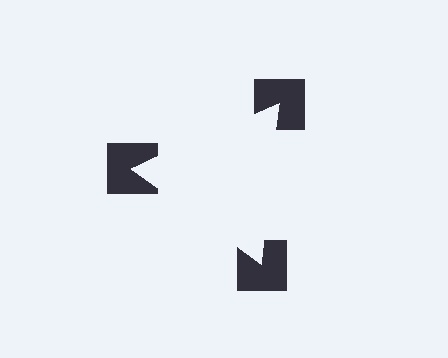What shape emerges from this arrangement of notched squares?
An illusory triangle — its edges are inferred from the aligned wedge cuts in the notched squares, not physically drawn.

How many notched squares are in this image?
There are 3 — one at each vertex of the illusory triangle.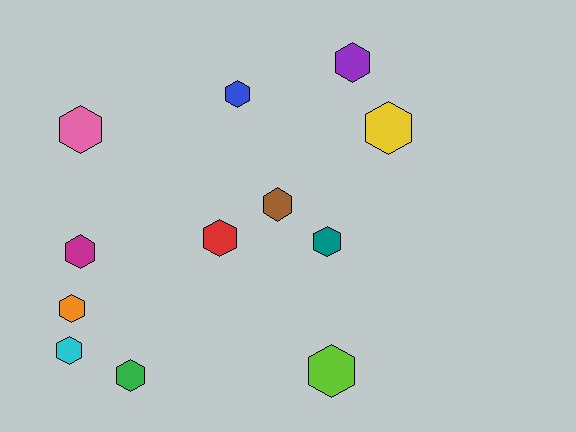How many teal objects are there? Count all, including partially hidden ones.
There is 1 teal object.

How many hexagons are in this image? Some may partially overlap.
There are 12 hexagons.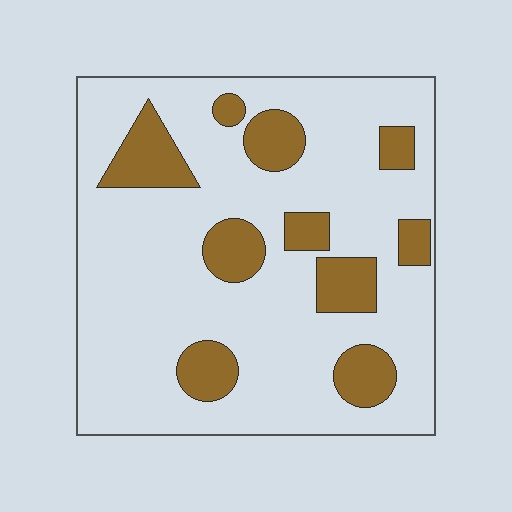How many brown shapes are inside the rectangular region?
10.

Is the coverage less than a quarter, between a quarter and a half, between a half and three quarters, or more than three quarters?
Less than a quarter.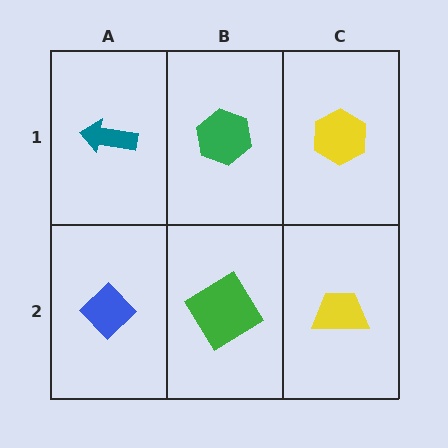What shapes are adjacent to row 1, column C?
A yellow trapezoid (row 2, column C), a green hexagon (row 1, column B).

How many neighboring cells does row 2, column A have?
2.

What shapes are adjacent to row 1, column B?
A green diamond (row 2, column B), a teal arrow (row 1, column A), a yellow hexagon (row 1, column C).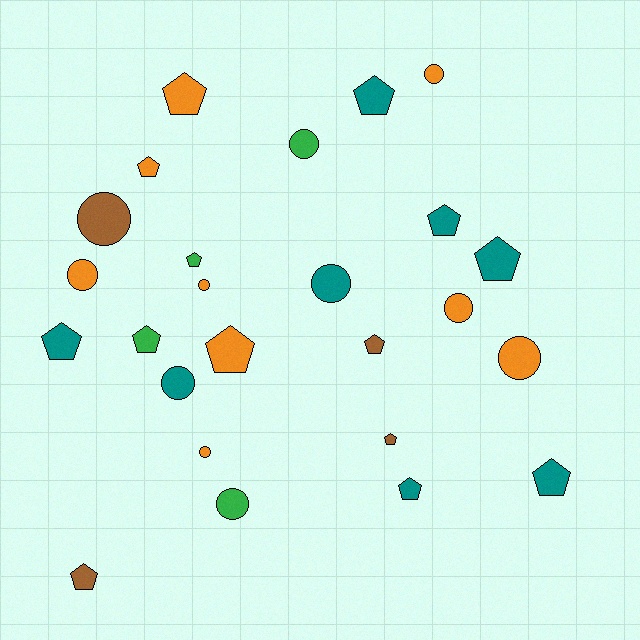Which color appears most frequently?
Orange, with 9 objects.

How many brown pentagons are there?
There are 3 brown pentagons.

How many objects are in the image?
There are 25 objects.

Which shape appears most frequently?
Pentagon, with 14 objects.